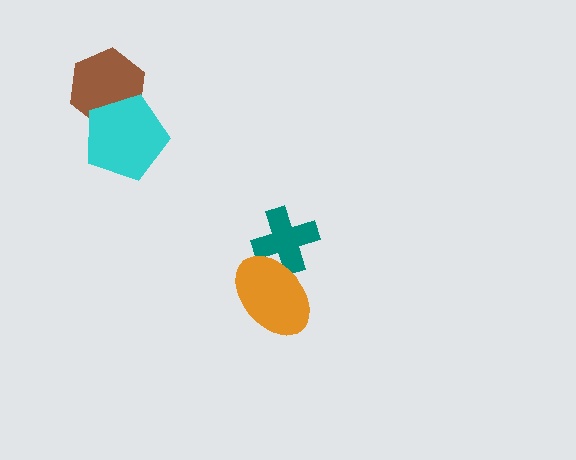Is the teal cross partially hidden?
Yes, it is partially covered by another shape.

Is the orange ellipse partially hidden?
No, no other shape covers it.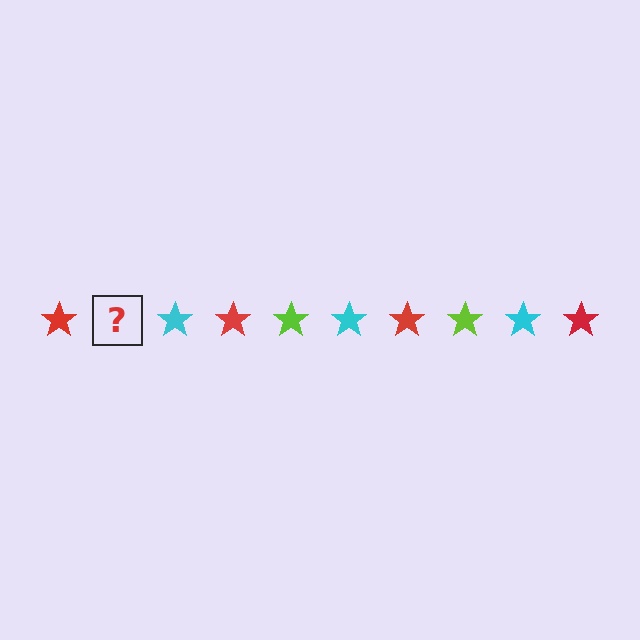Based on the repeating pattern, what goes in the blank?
The blank should be a lime star.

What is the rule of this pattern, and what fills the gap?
The rule is that the pattern cycles through red, lime, cyan stars. The gap should be filled with a lime star.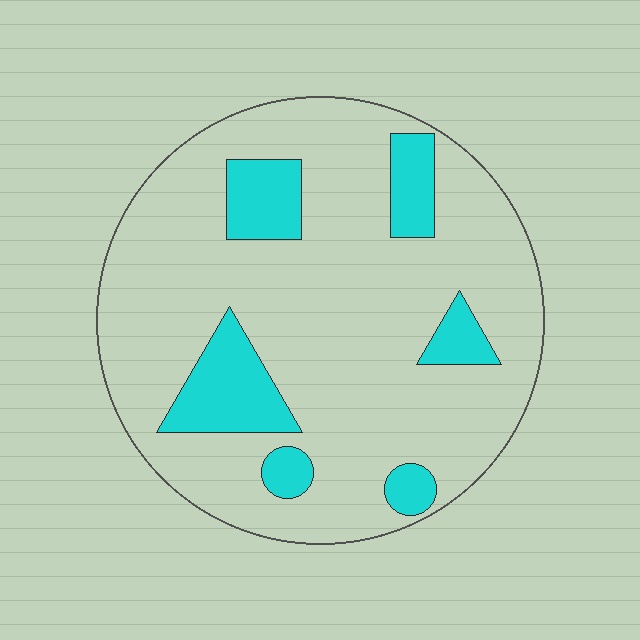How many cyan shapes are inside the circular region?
6.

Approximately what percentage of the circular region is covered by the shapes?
Approximately 20%.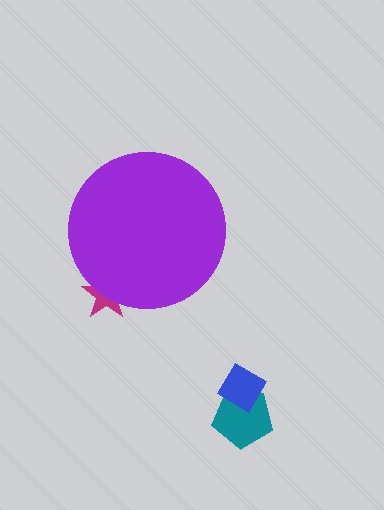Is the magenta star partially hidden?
Yes, the magenta star is partially hidden behind the purple circle.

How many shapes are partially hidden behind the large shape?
1 shape is partially hidden.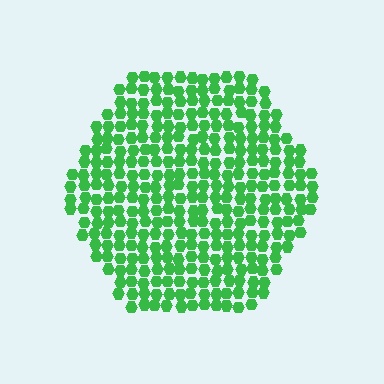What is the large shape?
The large shape is a hexagon.